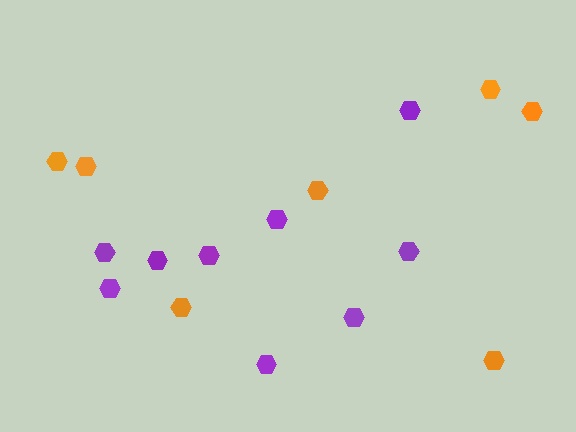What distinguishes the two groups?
There are 2 groups: one group of orange hexagons (7) and one group of purple hexagons (9).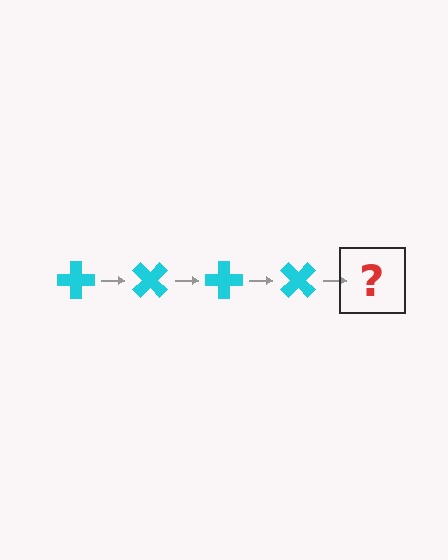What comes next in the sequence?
The next element should be a cyan cross rotated 180 degrees.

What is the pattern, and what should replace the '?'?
The pattern is that the cross rotates 45 degrees each step. The '?' should be a cyan cross rotated 180 degrees.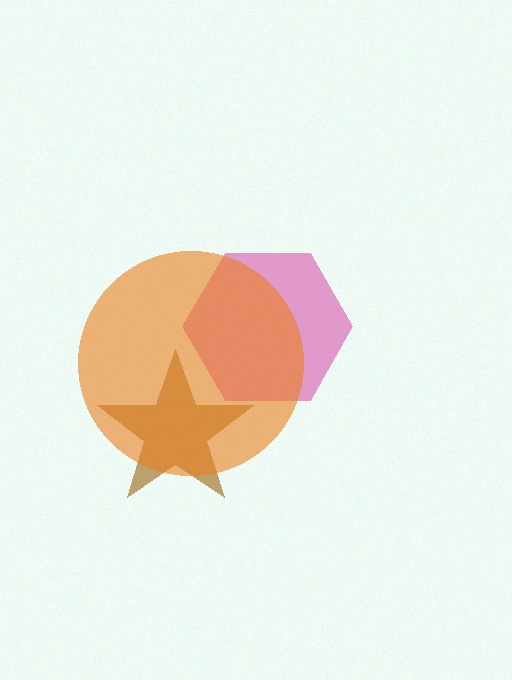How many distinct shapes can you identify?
There are 3 distinct shapes: a pink hexagon, a brown star, an orange circle.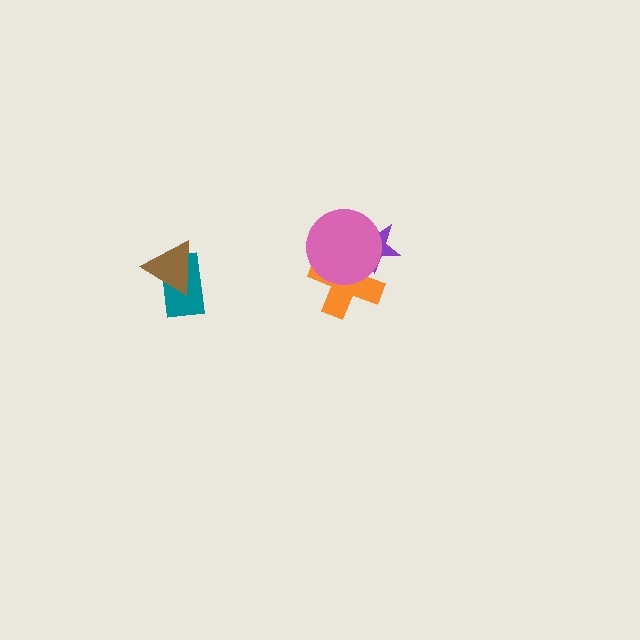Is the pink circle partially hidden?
No, no other shape covers it.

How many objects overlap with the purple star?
2 objects overlap with the purple star.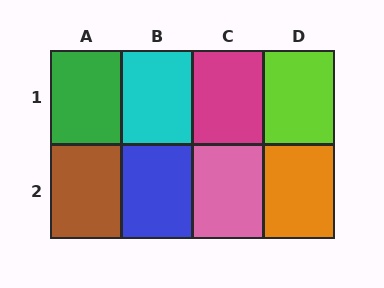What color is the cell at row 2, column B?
Blue.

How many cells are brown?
1 cell is brown.